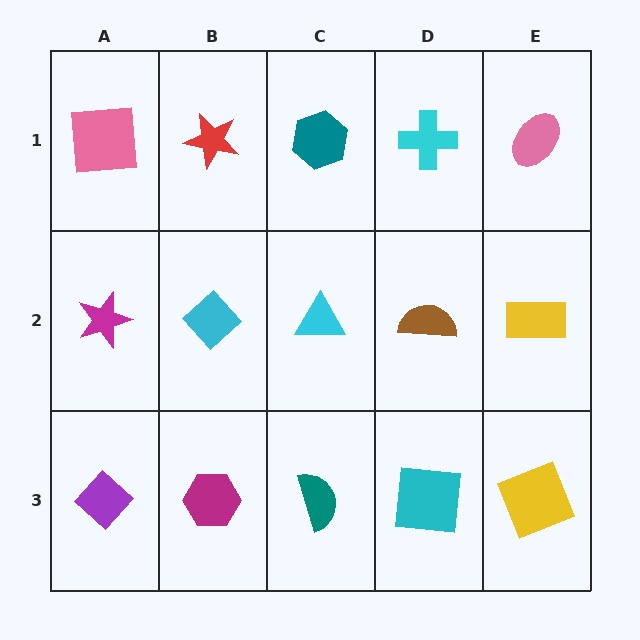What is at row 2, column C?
A cyan triangle.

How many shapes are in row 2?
5 shapes.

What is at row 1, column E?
A pink ellipse.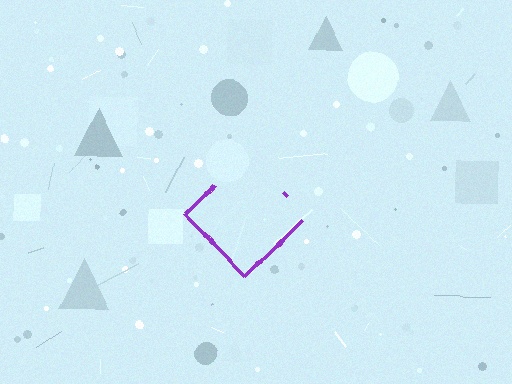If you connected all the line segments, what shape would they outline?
They would outline a diamond.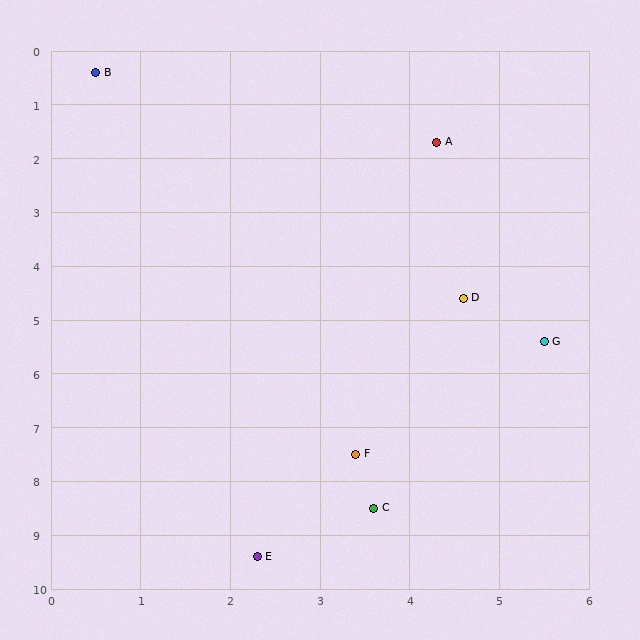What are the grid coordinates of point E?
Point E is at approximately (2.3, 9.4).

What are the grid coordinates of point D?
Point D is at approximately (4.6, 4.6).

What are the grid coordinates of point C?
Point C is at approximately (3.6, 8.5).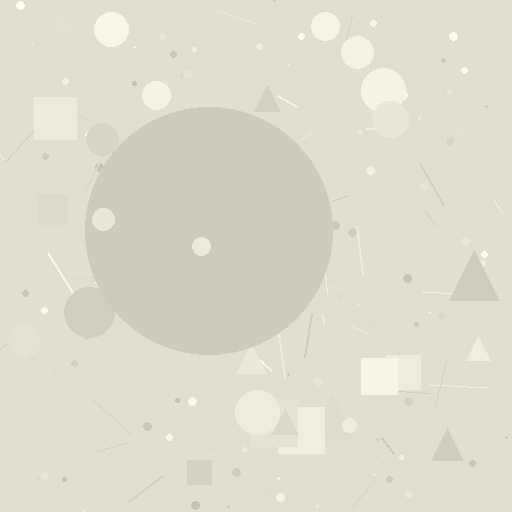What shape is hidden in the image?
A circle is hidden in the image.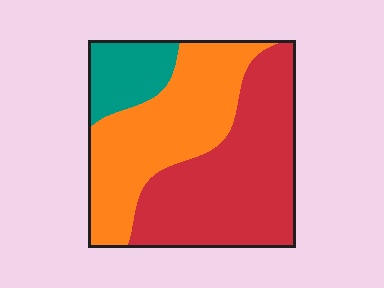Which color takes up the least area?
Teal, at roughly 15%.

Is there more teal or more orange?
Orange.